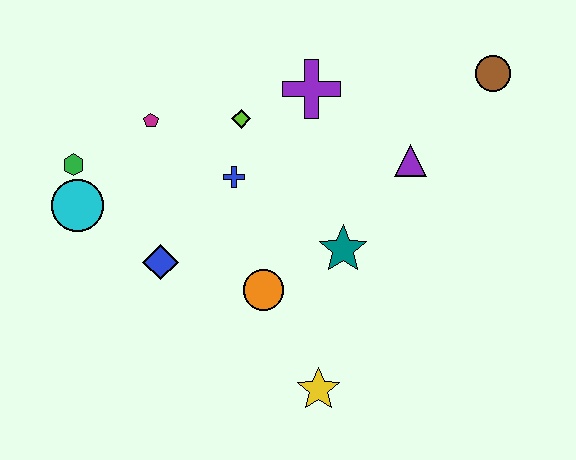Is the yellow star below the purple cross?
Yes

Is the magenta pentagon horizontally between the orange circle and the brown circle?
No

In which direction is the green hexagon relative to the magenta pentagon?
The green hexagon is to the left of the magenta pentagon.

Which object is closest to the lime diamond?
The blue cross is closest to the lime diamond.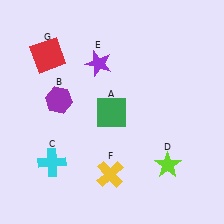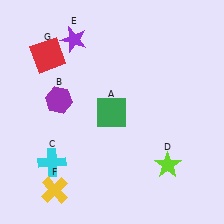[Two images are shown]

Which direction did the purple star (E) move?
The purple star (E) moved left.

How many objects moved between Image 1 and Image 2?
2 objects moved between the two images.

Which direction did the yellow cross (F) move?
The yellow cross (F) moved left.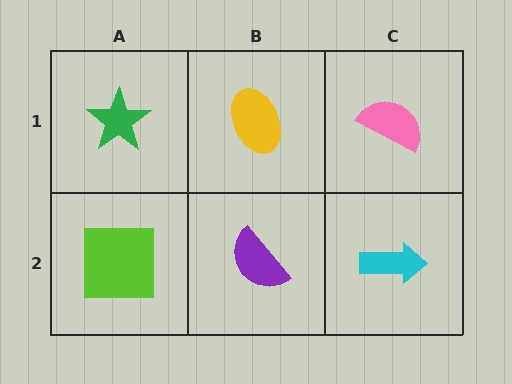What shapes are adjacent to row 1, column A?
A lime square (row 2, column A), a yellow ellipse (row 1, column B).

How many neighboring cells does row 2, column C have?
2.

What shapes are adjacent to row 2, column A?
A green star (row 1, column A), a purple semicircle (row 2, column B).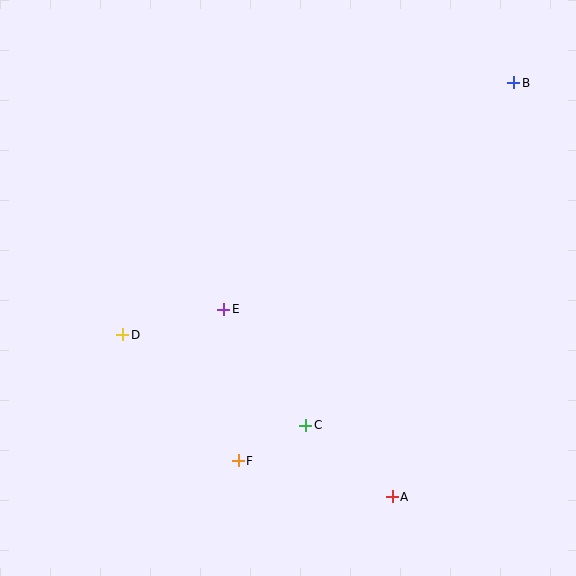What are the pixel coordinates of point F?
Point F is at (238, 461).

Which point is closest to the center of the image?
Point E at (224, 309) is closest to the center.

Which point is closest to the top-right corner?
Point B is closest to the top-right corner.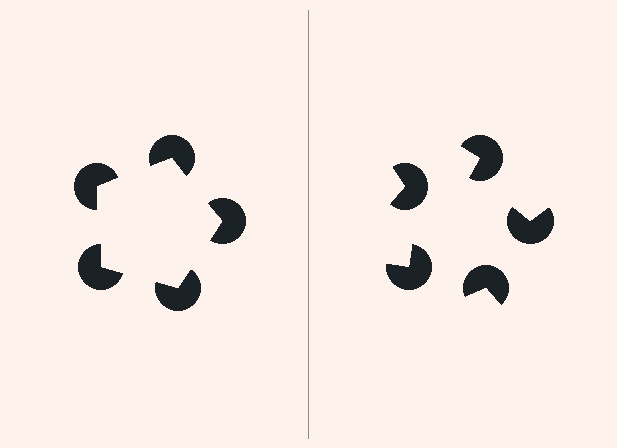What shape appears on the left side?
An illusory pentagon.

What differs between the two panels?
The pac-man discs are positioned identically on both sides; only the wedge orientations differ. On the left they align to a pentagon; on the right they are misaligned.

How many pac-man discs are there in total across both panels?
10 — 5 on each side.